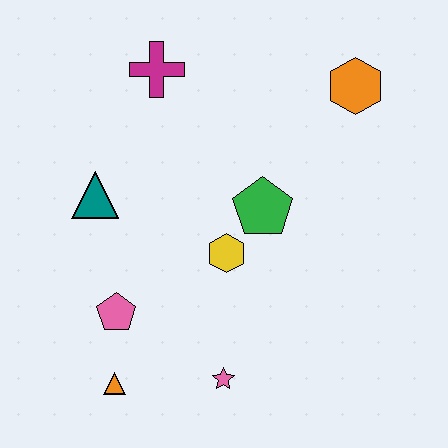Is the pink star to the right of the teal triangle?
Yes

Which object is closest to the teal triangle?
The pink pentagon is closest to the teal triangle.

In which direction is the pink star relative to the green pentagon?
The pink star is below the green pentagon.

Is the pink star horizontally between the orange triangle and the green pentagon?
Yes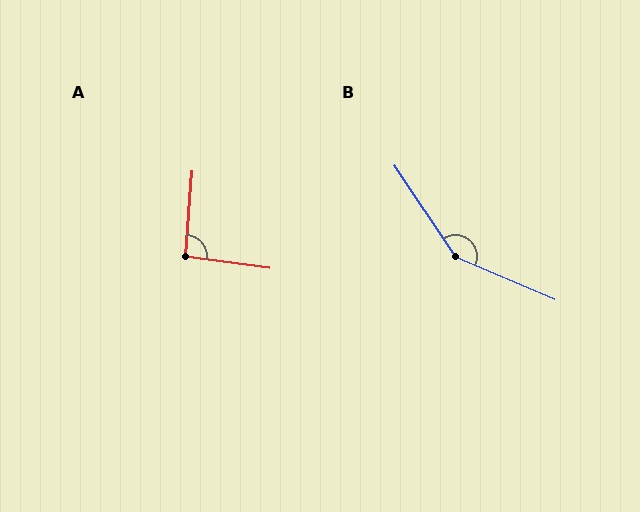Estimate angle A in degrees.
Approximately 94 degrees.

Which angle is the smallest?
A, at approximately 94 degrees.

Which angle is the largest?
B, at approximately 147 degrees.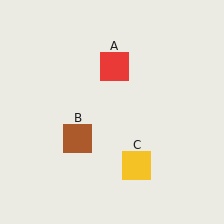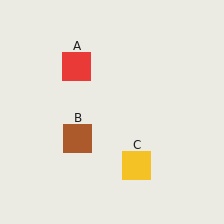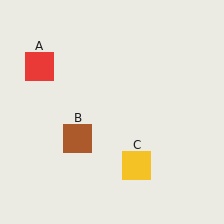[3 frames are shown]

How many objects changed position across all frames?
1 object changed position: red square (object A).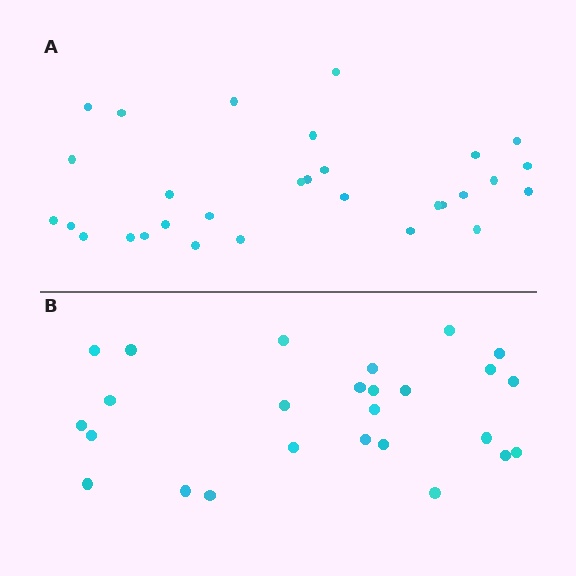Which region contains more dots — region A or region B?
Region A (the top region) has more dots.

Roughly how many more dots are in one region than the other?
Region A has about 4 more dots than region B.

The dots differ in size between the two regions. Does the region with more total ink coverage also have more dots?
No. Region B has more total ink coverage because its dots are larger, but region A actually contains more individual dots. Total area can be misleading — the number of items is what matters here.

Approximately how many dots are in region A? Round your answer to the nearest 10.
About 30 dots.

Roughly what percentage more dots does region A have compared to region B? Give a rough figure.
About 15% more.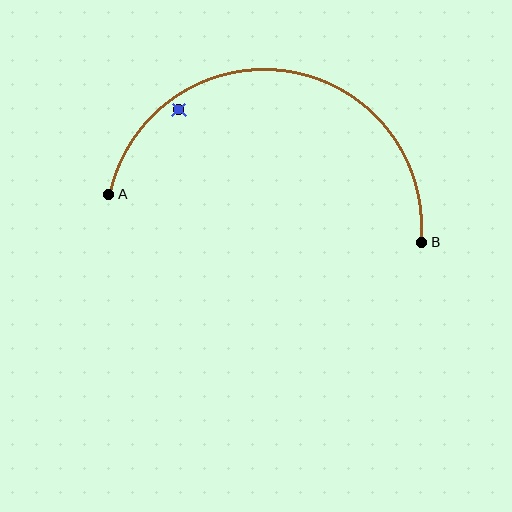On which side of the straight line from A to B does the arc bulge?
The arc bulges above the straight line connecting A and B.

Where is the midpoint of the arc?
The arc midpoint is the point on the curve farthest from the straight line joining A and B. It sits above that line.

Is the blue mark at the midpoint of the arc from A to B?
No — the blue mark does not lie on the arc at all. It sits slightly inside the curve.